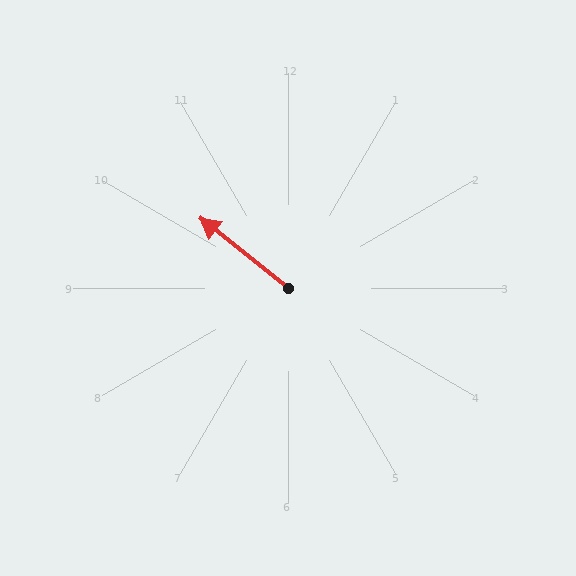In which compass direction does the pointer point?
Northwest.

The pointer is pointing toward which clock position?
Roughly 10 o'clock.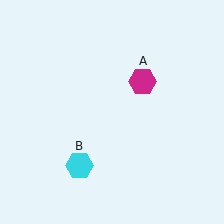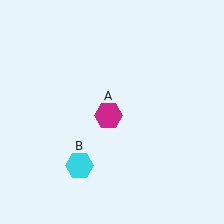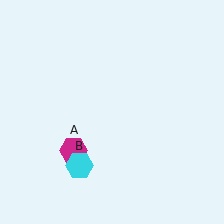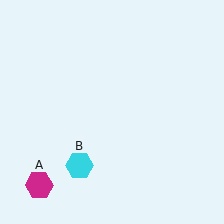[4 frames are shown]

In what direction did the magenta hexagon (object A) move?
The magenta hexagon (object A) moved down and to the left.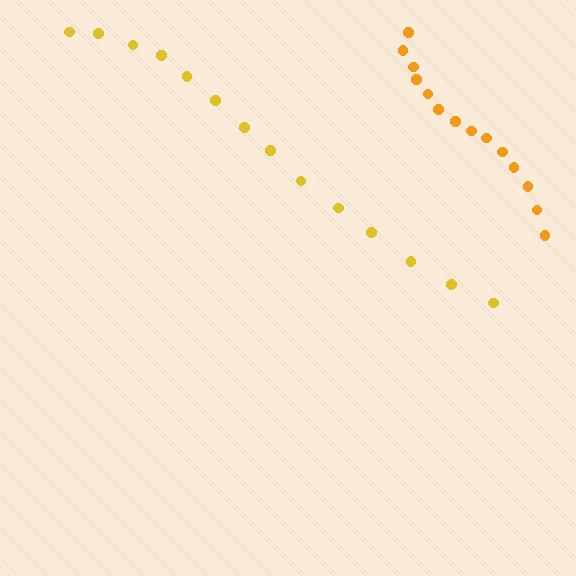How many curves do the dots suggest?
There are 2 distinct paths.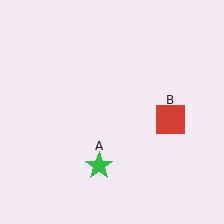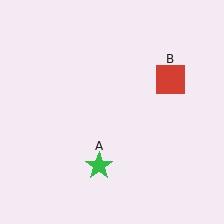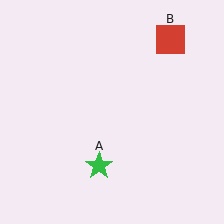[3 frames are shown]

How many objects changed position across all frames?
1 object changed position: red square (object B).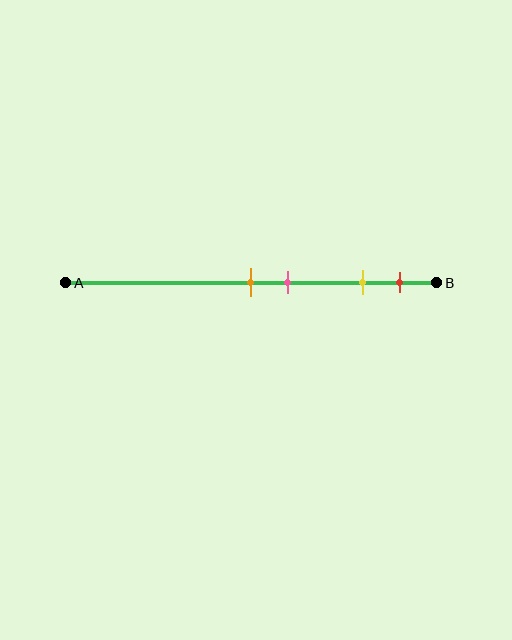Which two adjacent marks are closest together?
The orange and pink marks are the closest adjacent pair.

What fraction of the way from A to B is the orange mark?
The orange mark is approximately 50% (0.5) of the way from A to B.